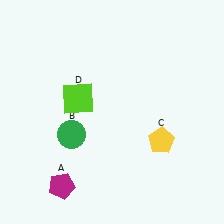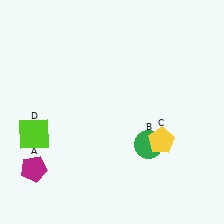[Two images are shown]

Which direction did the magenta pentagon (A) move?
The magenta pentagon (A) moved left.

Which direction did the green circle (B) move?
The green circle (B) moved right.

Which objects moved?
The objects that moved are: the magenta pentagon (A), the green circle (B), the lime square (D).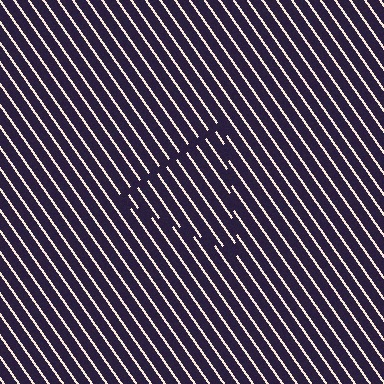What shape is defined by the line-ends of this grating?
An illusory triangle. The interior of the shape contains the same grating, shifted by half a period — the contour is defined by the phase discontinuity where line-ends from the inner and outer gratings abut.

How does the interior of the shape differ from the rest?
The interior of the shape contains the same grating, shifted by half a period — the contour is defined by the phase discontinuity where line-ends from the inner and outer gratings abut.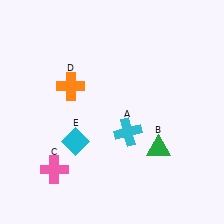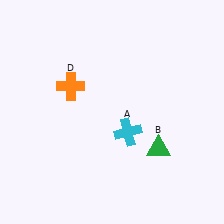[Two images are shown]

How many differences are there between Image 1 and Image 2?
There are 2 differences between the two images.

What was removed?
The pink cross (C), the cyan diamond (E) were removed in Image 2.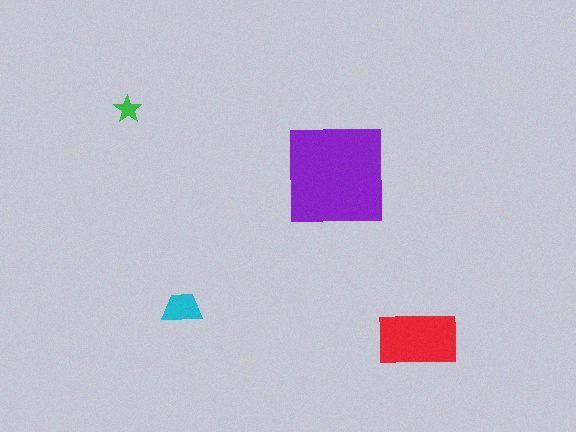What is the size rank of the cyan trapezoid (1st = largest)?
3rd.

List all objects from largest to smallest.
The purple square, the red rectangle, the cyan trapezoid, the green star.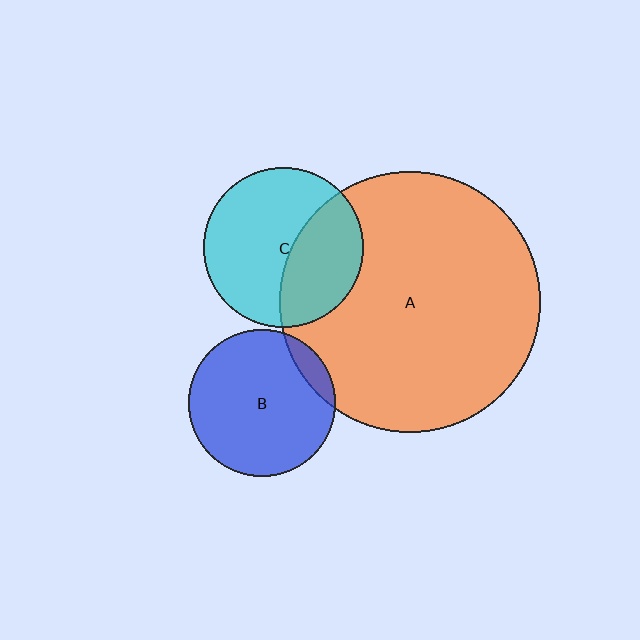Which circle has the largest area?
Circle A (orange).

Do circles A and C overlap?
Yes.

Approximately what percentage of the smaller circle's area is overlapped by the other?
Approximately 40%.